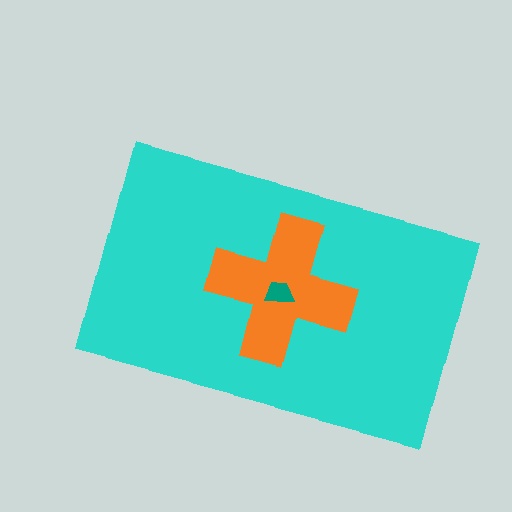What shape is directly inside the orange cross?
The teal trapezoid.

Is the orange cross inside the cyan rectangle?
Yes.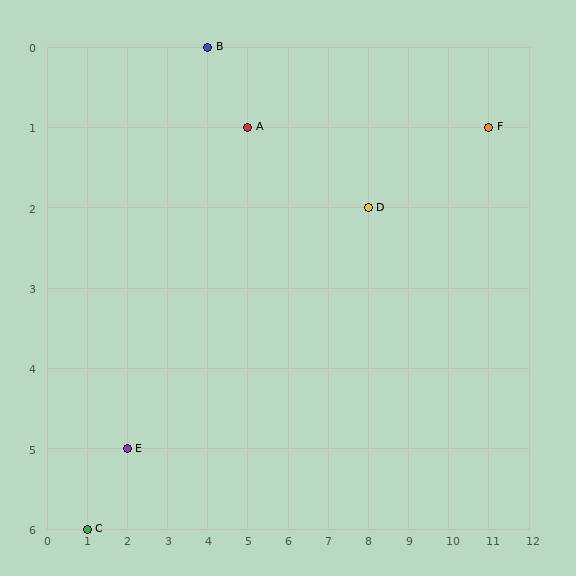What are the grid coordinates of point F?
Point F is at grid coordinates (11, 1).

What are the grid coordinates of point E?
Point E is at grid coordinates (2, 5).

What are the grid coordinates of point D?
Point D is at grid coordinates (8, 2).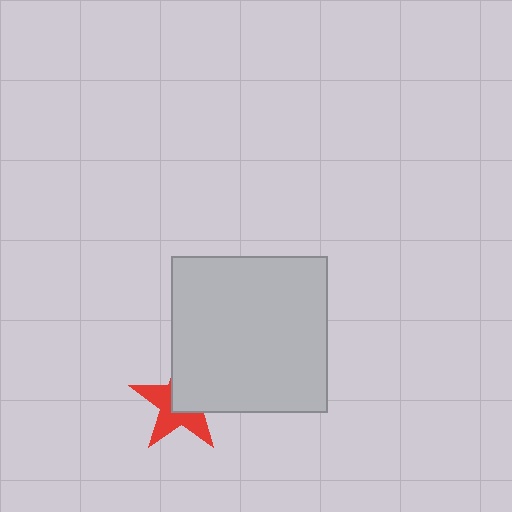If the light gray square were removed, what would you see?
You would see the complete red star.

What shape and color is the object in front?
The object in front is a light gray square.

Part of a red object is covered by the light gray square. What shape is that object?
It is a star.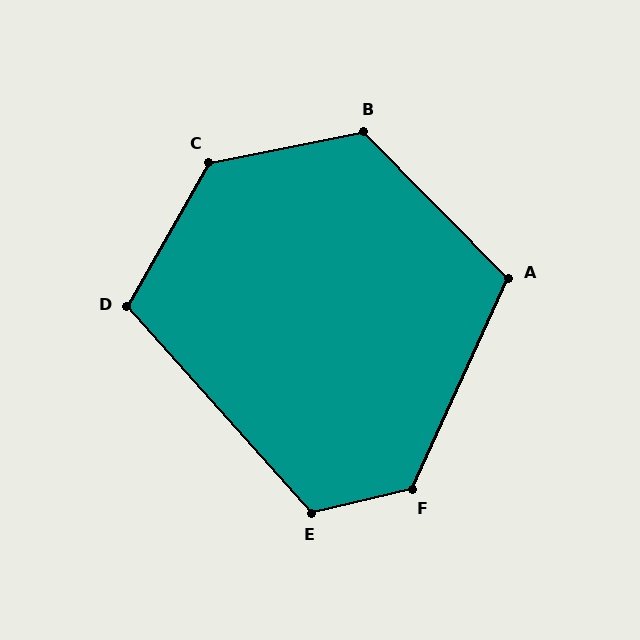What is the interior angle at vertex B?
Approximately 124 degrees (obtuse).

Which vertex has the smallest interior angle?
D, at approximately 109 degrees.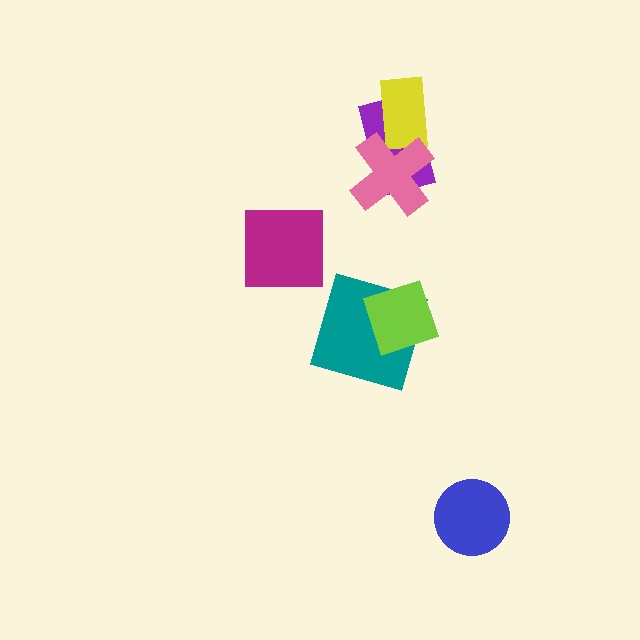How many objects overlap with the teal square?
1 object overlaps with the teal square.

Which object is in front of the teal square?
The lime square is in front of the teal square.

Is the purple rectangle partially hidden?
Yes, it is partially covered by another shape.